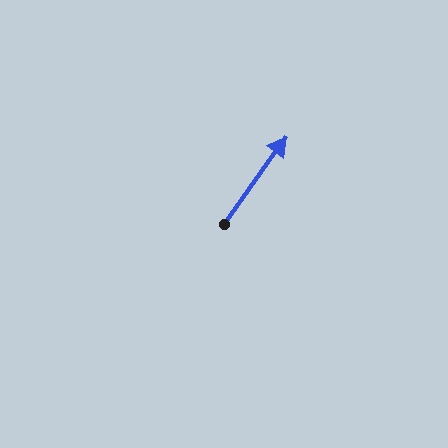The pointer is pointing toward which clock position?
Roughly 1 o'clock.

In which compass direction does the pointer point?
Northeast.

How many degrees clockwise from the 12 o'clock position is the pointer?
Approximately 35 degrees.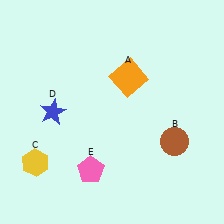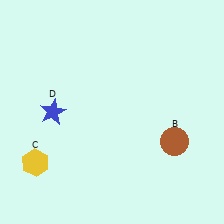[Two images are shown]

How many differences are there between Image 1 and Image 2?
There are 2 differences between the two images.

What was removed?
The pink pentagon (E), the orange square (A) were removed in Image 2.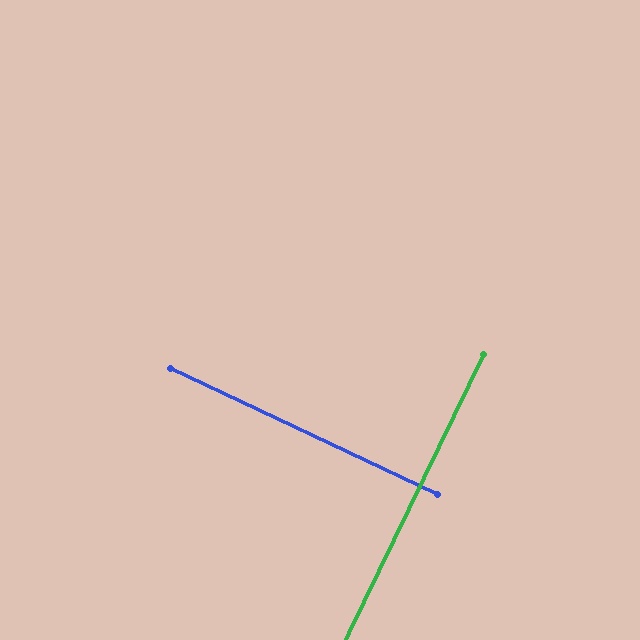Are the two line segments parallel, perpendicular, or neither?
Perpendicular — they meet at approximately 89°.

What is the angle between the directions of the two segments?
Approximately 89 degrees.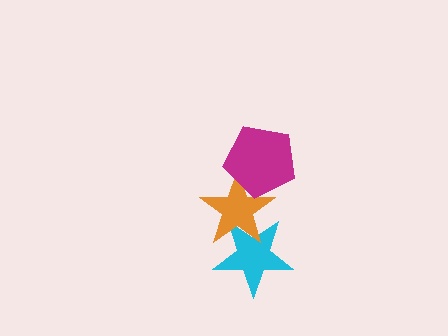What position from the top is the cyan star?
The cyan star is 3rd from the top.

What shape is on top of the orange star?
The magenta pentagon is on top of the orange star.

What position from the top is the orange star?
The orange star is 2nd from the top.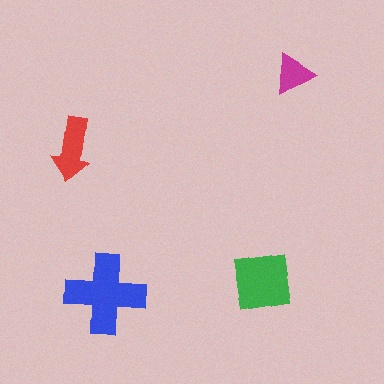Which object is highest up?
The magenta triangle is topmost.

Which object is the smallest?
The magenta triangle.